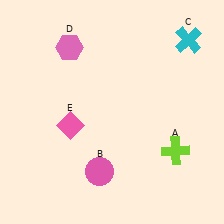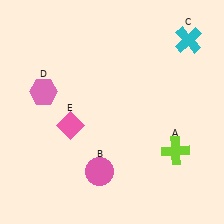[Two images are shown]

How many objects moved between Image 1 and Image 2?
1 object moved between the two images.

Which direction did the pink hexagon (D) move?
The pink hexagon (D) moved down.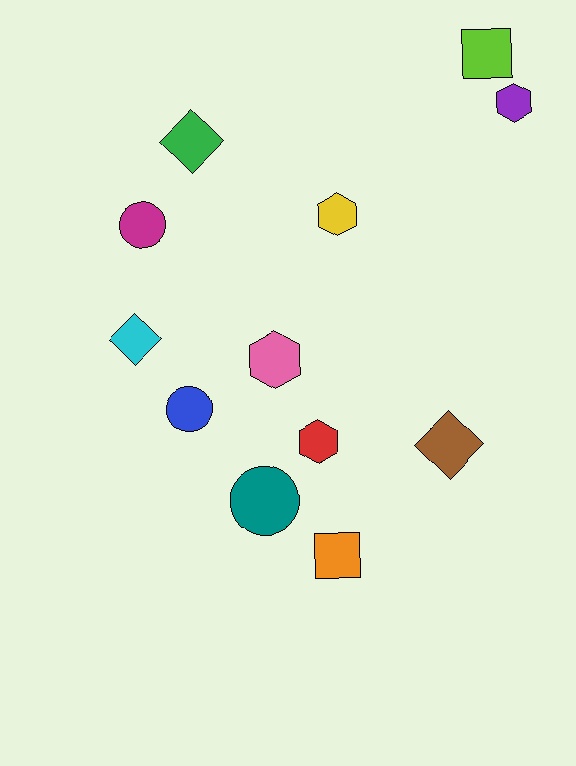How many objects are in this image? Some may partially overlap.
There are 12 objects.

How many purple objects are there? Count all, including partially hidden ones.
There is 1 purple object.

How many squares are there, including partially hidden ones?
There are 2 squares.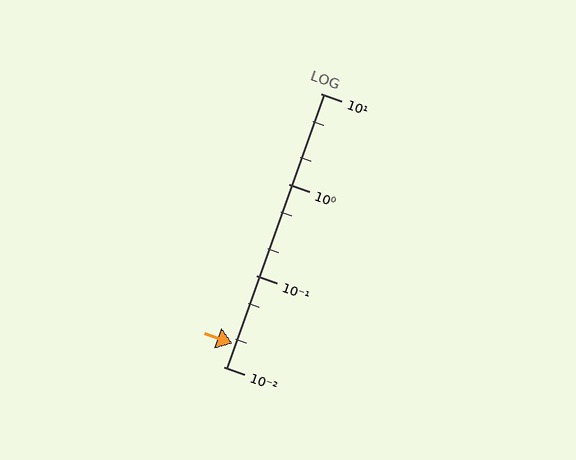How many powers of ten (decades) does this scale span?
The scale spans 3 decades, from 0.01 to 10.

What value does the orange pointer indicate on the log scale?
The pointer indicates approximately 0.018.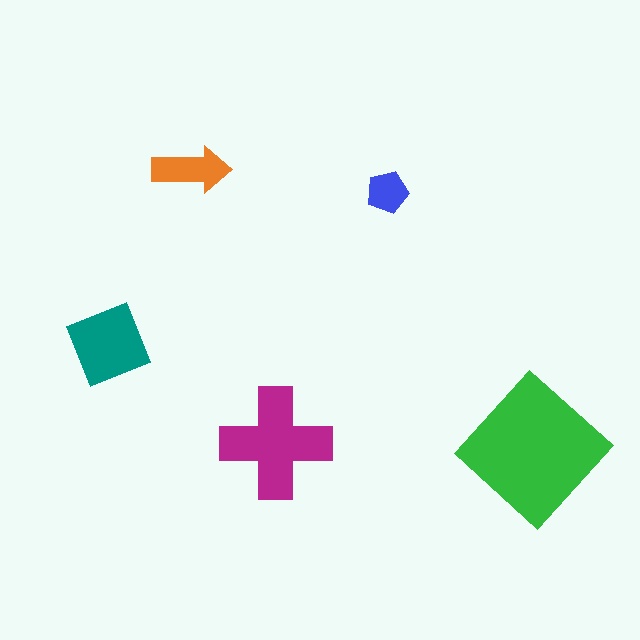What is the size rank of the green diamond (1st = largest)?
1st.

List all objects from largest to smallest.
The green diamond, the magenta cross, the teal diamond, the orange arrow, the blue pentagon.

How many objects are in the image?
There are 5 objects in the image.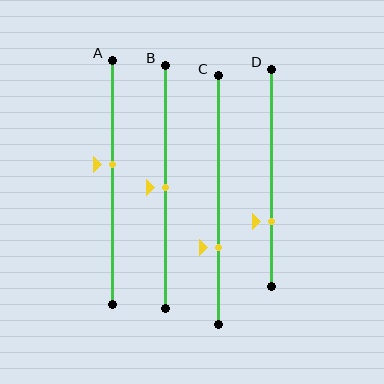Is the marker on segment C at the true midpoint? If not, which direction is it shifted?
No, the marker on segment C is shifted downward by about 19% of the segment length.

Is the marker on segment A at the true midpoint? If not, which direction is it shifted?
No, the marker on segment A is shifted upward by about 7% of the segment length.